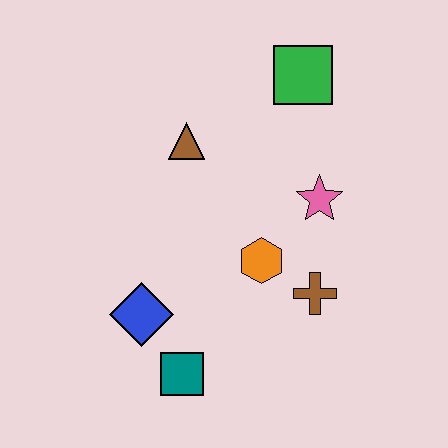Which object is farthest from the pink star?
The teal square is farthest from the pink star.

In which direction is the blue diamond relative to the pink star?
The blue diamond is to the left of the pink star.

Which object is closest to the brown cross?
The orange hexagon is closest to the brown cross.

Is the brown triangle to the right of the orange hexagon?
No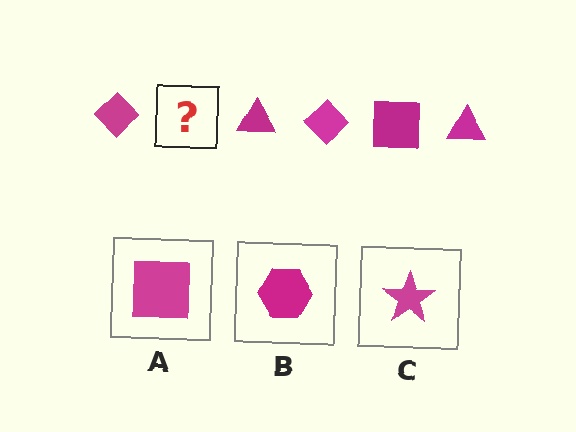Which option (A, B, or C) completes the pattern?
A.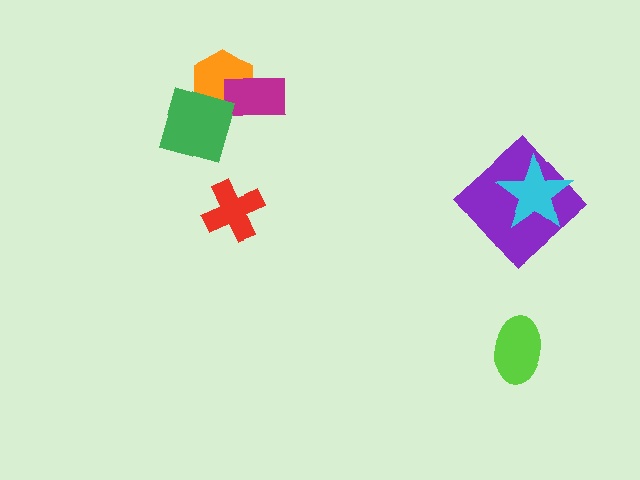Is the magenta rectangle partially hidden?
Yes, it is partially covered by another shape.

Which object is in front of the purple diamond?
The cyan star is in front of the purple diamond.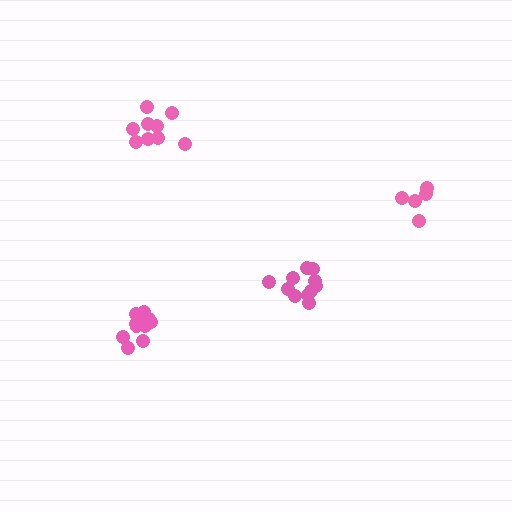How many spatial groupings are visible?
There are 4 spatial groupings.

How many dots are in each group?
Group 1: 11 dots, Group 2: 9 dots, Group 3: 11 dots, Group 4: 5 dots (36 total).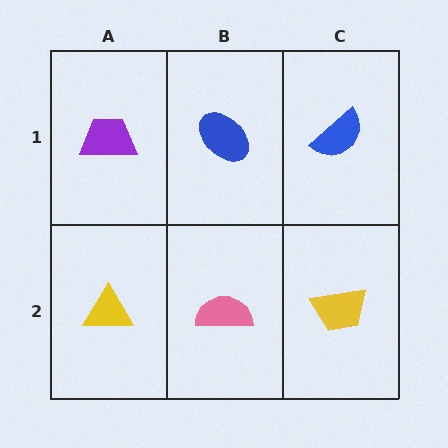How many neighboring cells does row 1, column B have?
3.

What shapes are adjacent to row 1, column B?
A pink semicircle (row 2, column B), a purple trapezoid (row 1, column A), a blue semicircle (row 1, column C).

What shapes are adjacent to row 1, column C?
A yellow trapezoid (row 2, column C), a blue ellipse (row 1, column B).